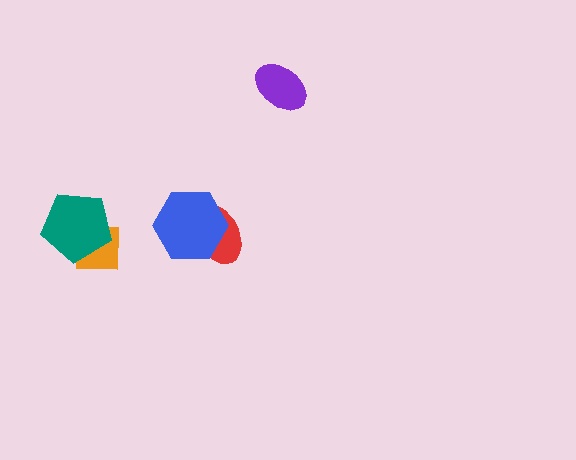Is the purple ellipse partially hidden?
No, no other shape covers it.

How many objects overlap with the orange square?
1 object overlaps with the orange square.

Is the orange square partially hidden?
Yes, it is partially covered by another shape.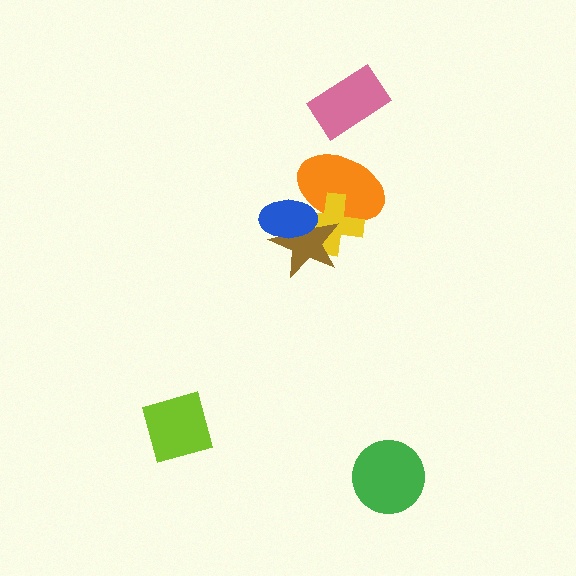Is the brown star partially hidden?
Yes, it is partially covered by another shape.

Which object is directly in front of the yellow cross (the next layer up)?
The brown star is directly in front of the yellow cross.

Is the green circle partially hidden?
No, no other shape covers it.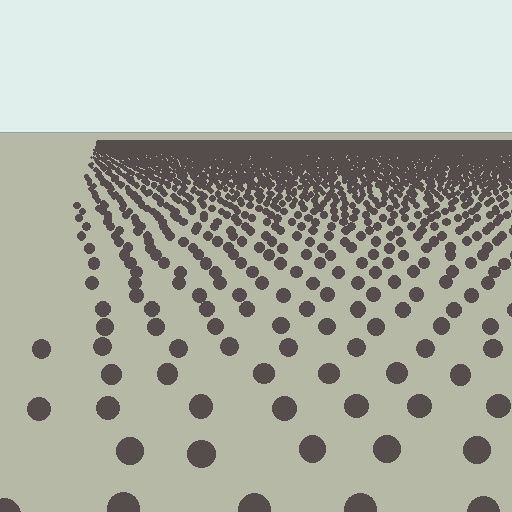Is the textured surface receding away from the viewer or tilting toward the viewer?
The surface is receding away from the viewer. Texture elements get smaller and denser toward the top.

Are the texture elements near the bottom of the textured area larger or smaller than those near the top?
Larger. Near the bottom, elements are closer to the viewer and appear at a bigger on-screen size.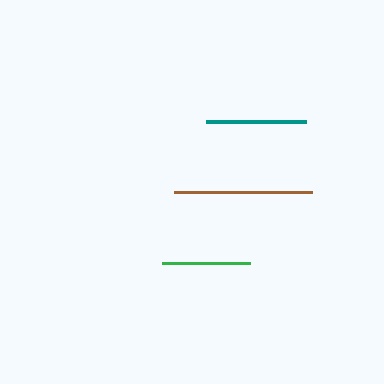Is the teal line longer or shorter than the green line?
The teal line is longer than the green line.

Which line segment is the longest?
The brown line is the longest at approximately 138 pixels.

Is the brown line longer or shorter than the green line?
The brown line is longer than the green line.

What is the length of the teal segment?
The teal segment is approximately 101 pixels long.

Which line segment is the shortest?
The green line is the shortest at approximately 88 pixels.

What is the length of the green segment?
The green segment is approximately 88 pixels long.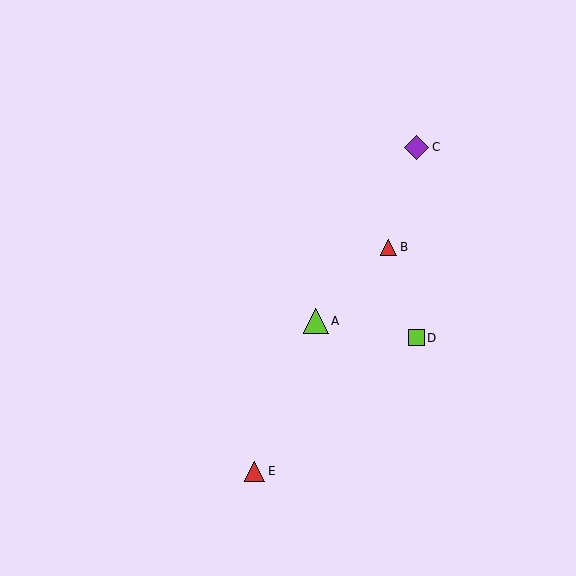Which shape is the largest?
The lime triangle (labeled A) is the largest.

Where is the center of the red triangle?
The center of the red triangle is at (389, 248).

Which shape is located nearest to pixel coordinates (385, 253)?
The red triangle (labeled B) at (389, 248) is nearest to that location.